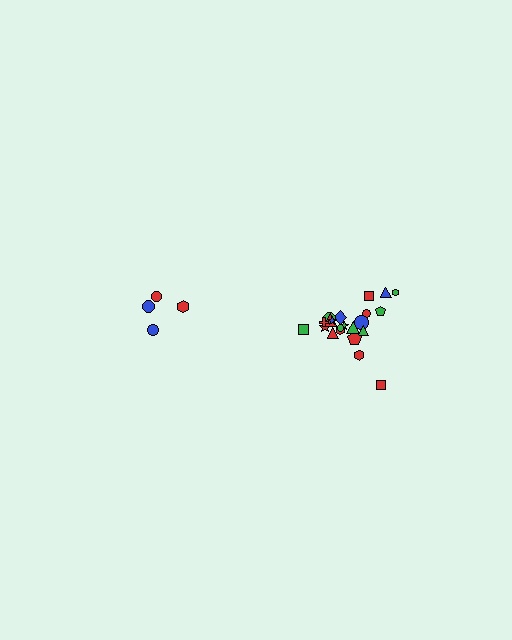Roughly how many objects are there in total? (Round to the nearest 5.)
Roughly 25 objects in total.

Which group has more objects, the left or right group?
The right group.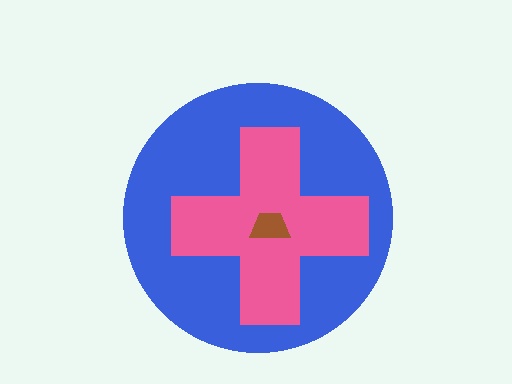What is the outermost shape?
The blue circle.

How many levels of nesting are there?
3.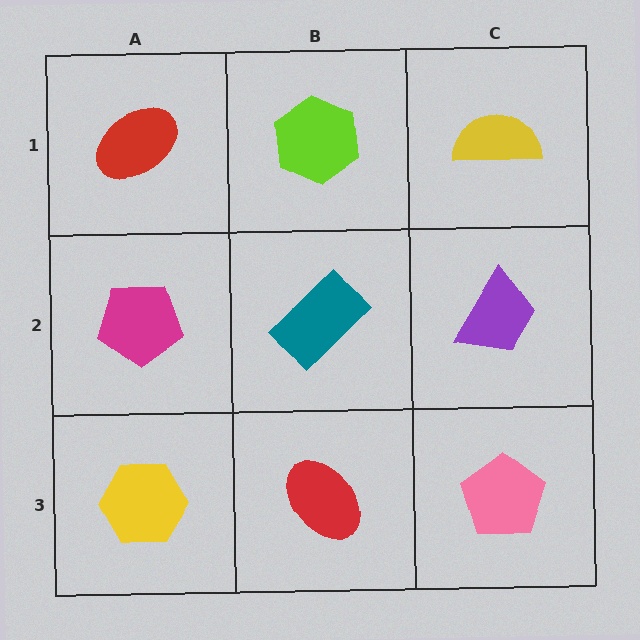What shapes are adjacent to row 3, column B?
A teal rectangle (row 2, column B), a yellow hexagon (row 3, column A), a pink pentagon (row 3, column C).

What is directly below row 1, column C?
A purple trapezoid.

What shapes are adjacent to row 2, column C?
A yellow semicircle (row 1, column C), a pink pentagon (row 3, column C), a teal rectangle (row 2, column B).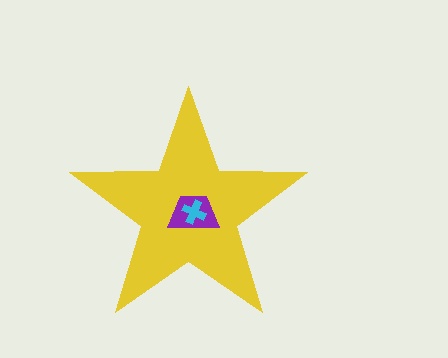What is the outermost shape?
The yellow star.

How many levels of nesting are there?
3.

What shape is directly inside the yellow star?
The purple trapezoid.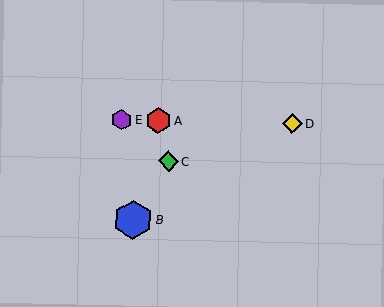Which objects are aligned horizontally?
Objects A, D, E are aligned horizontally.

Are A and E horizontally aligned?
Yes, both are at y≈121.